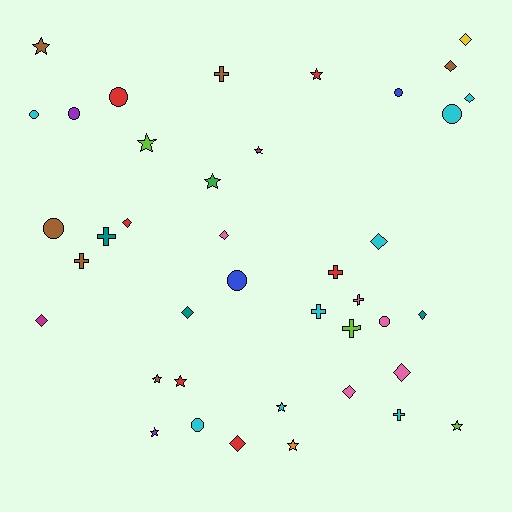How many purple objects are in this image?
There are 2 purple objects.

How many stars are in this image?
There are 11 stars.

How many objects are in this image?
There are 40 objects.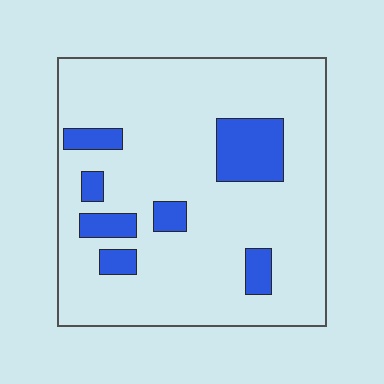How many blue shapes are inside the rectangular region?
7.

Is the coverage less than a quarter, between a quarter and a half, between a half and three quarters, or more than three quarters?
Less than a quarter.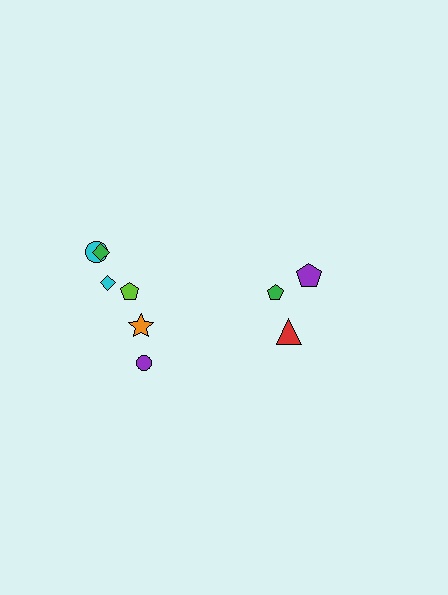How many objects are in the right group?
There are 3 objects.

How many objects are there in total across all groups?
There are 9 objects.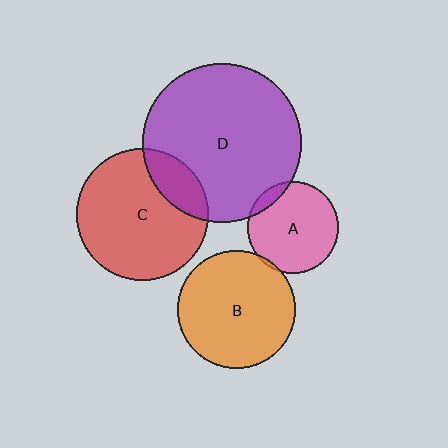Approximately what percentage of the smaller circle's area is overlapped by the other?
Approximately 5%.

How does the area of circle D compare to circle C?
Approximately 1.4 times.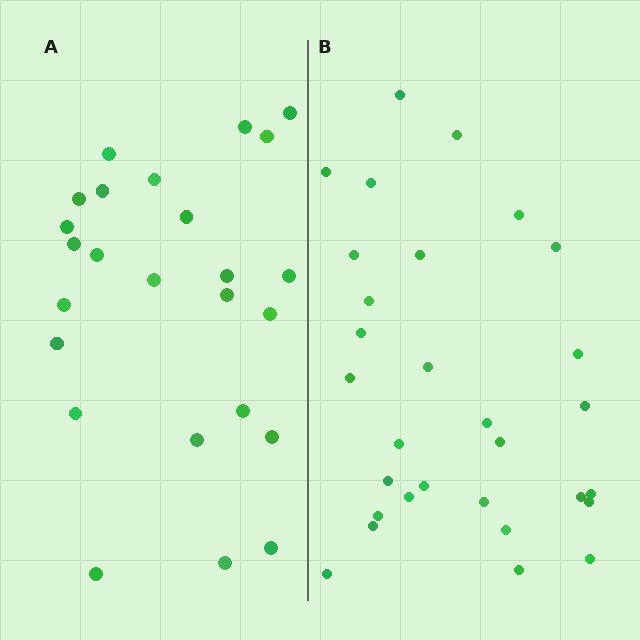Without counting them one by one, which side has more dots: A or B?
Region B (the right region) has more dots.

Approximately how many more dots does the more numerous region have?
Region B has about 5 more dots than region A.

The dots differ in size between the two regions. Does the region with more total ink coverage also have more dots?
No. Region A has more total ink coverage because its dots are larger, but region B actually contains more individual dots. Total area can be misleading — the number of items is what matters here.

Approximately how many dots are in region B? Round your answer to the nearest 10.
About 30 dots.